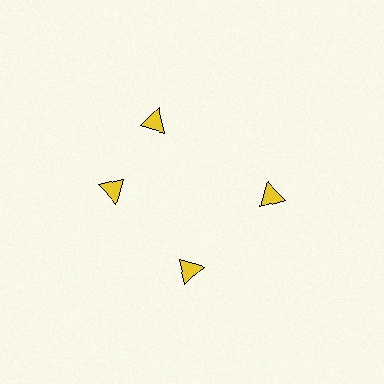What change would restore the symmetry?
The symmetry would be restored by rotating it back into even spacing with its neighbors so that all 4 triangles sit at equal angles and equal distance from the center.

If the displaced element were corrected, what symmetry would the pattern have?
It would have 4-fold rotational symmetry — the pattern would map onto itself every 90 degrees.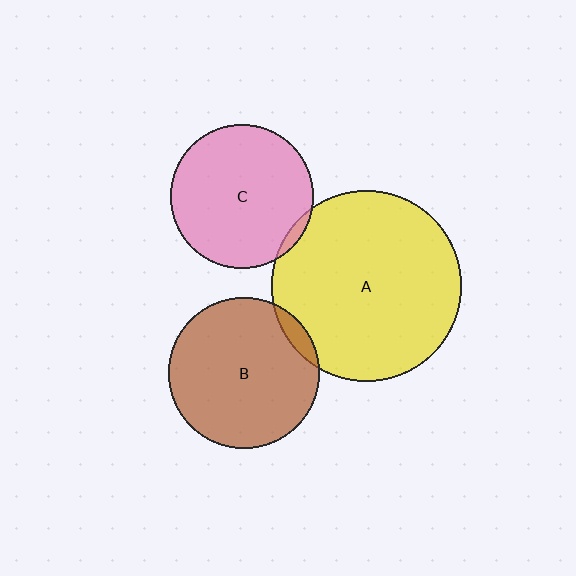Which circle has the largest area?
Circle A (yellow).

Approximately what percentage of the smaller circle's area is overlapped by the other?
Approximately 5%.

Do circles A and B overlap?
Yes.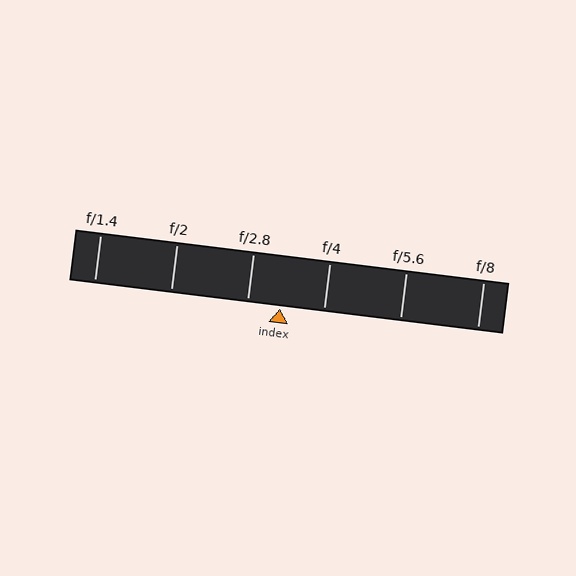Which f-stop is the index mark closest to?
The index mark is closest to f/2.8.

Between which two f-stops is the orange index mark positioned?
The index mark is between f/2.8 and f/4.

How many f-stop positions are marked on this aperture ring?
There are 6 f-stop positions marked.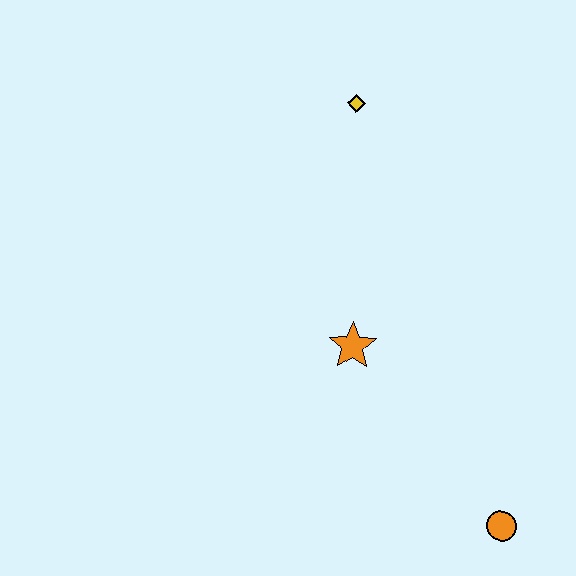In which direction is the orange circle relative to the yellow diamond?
The orange circle is below the yellow diamond.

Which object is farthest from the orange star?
The yellow diamond is farthest from the orange star.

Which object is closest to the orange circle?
The orange star is closest to the orange circle.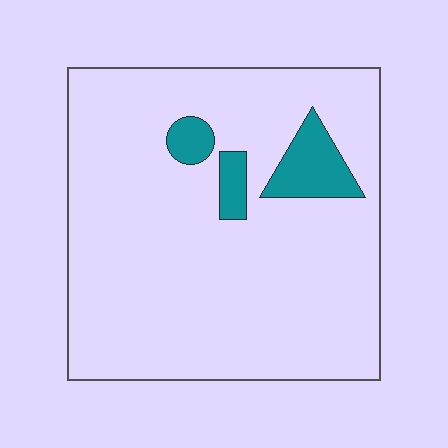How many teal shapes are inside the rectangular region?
3.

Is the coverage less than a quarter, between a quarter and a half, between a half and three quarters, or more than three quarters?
Less than a quarter.